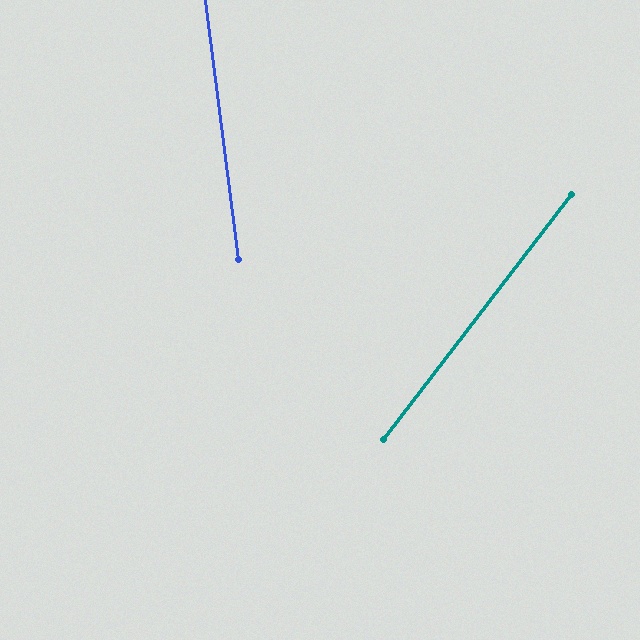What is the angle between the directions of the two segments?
Approximately 45 degrees.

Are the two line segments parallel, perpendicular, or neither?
Neither parallel nor perpendicular — they differ by about 45°.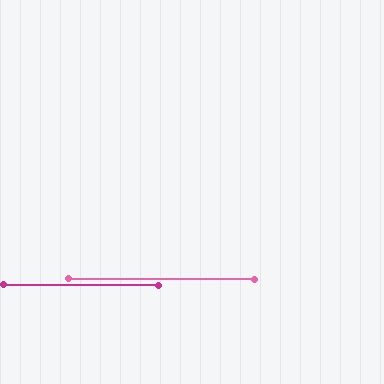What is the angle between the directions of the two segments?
Approximately 0 degrees.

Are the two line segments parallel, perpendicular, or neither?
Parallel — their directions differ by only 0.1°.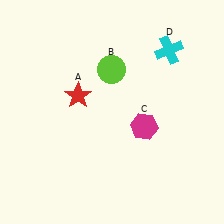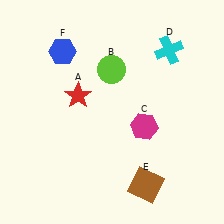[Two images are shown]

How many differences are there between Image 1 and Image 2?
There are 2 differences between the two images.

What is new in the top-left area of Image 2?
A blue hexagon (F) was added in the top-left area of Image 2.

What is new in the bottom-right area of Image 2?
A brown square (E) was added in the bottom-right area of Image 2.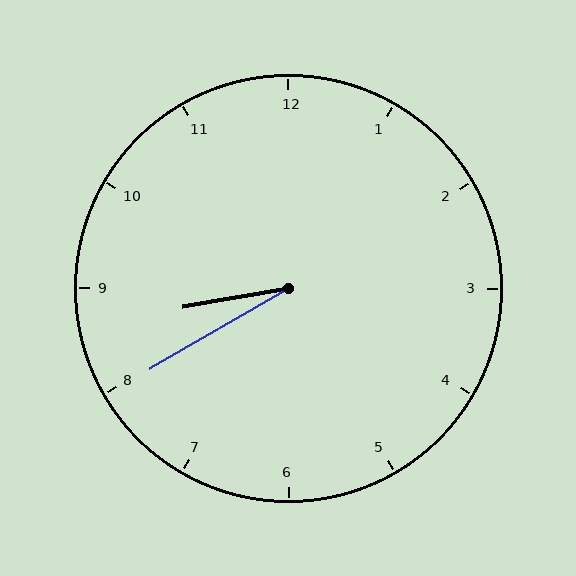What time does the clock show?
8:40.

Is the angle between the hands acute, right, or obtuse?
It is acute.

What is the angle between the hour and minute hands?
Approximately 20 degrees.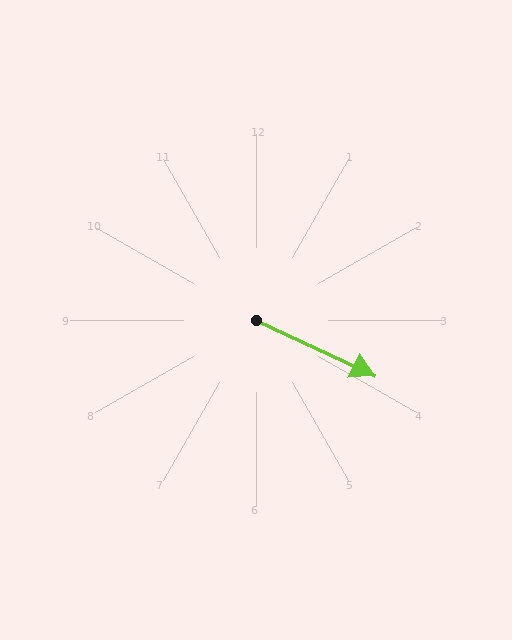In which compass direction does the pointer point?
Southeast.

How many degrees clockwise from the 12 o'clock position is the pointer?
Approximately 115 degrees.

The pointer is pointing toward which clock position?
Roughly 4 o'clock.